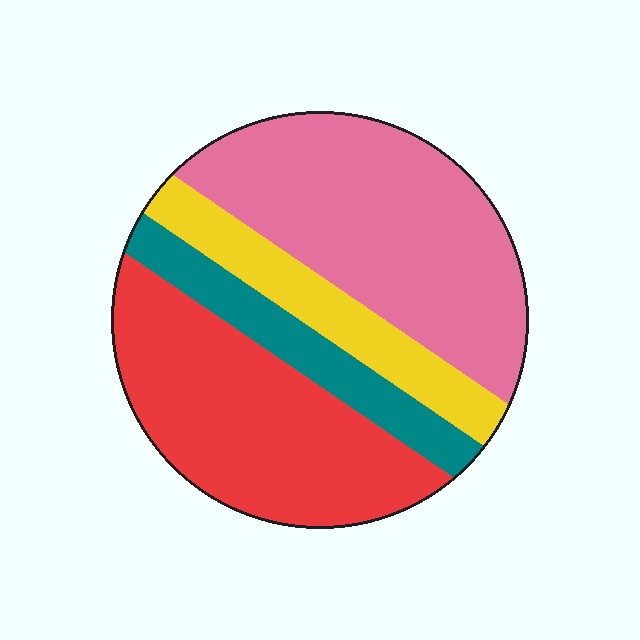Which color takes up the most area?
Pink, at roughly 40%.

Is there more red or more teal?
Red.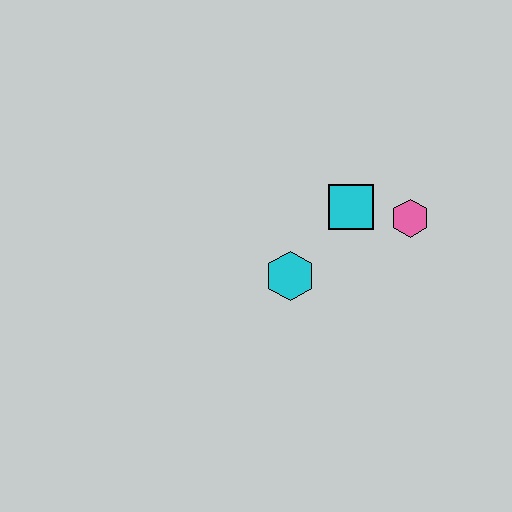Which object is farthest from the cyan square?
The cyan hexagon is farthest from the cyan square.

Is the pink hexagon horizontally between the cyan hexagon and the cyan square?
No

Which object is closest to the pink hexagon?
The cyan square is closest to the pink hexagon.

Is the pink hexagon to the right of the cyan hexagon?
Yes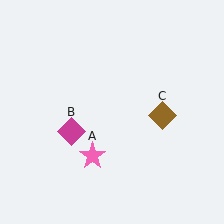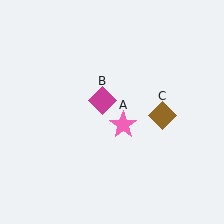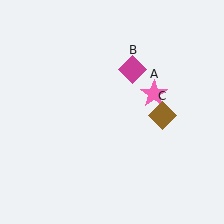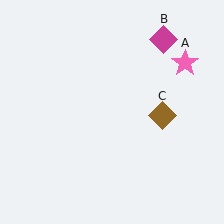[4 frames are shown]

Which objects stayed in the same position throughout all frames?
Brown diamond (object C) remained stationary.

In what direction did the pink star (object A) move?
The pink star (object A) moved up and to the right.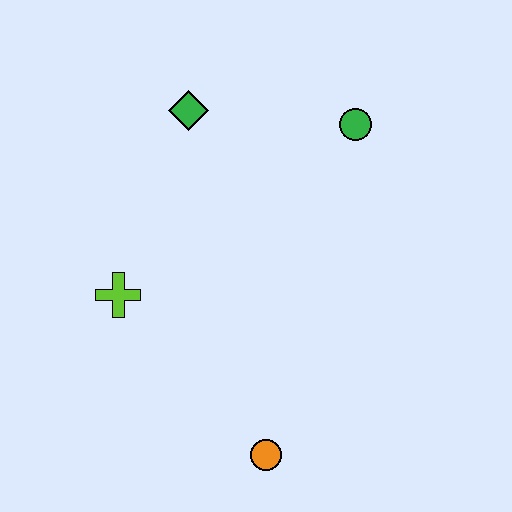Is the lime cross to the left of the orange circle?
Yes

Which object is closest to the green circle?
The green diamond is closest to the green circle.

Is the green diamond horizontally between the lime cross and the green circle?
Yes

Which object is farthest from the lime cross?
The green circle is farthest from the lime cross.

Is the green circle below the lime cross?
No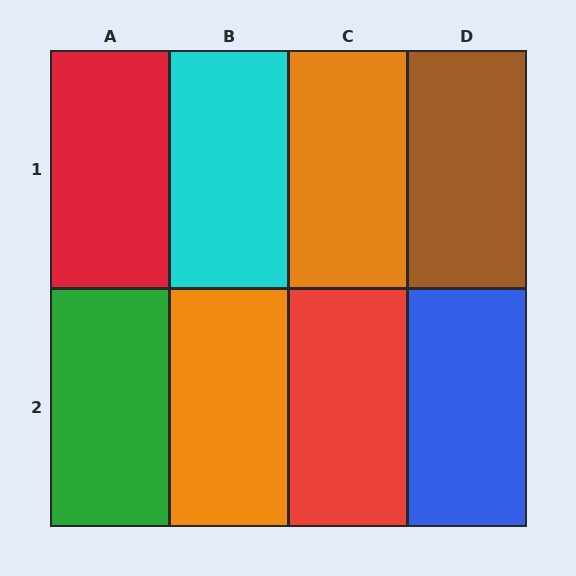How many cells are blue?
1 cell is blue.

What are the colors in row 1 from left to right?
Red, cyan, orange, brown.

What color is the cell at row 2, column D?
Blue.